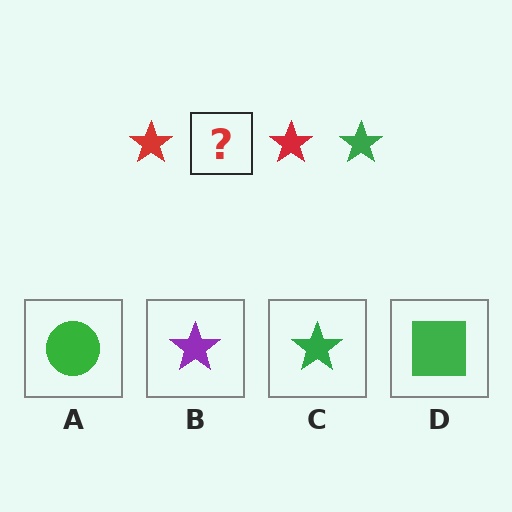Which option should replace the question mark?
Option C.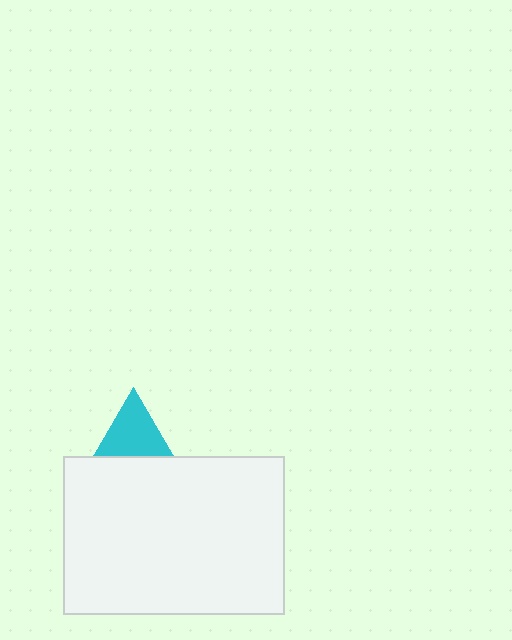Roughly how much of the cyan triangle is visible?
A small part of it is visible (roughly 42%).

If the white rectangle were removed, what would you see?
You would see the complete cyan triangle.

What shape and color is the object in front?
The object in front is a white rectangle.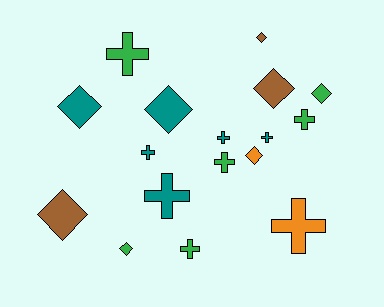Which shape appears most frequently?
Cross, with 9 objects.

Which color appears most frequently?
Green, with 6 objects.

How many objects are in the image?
There are 17 objects.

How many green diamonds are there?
There are 2 green diamonds.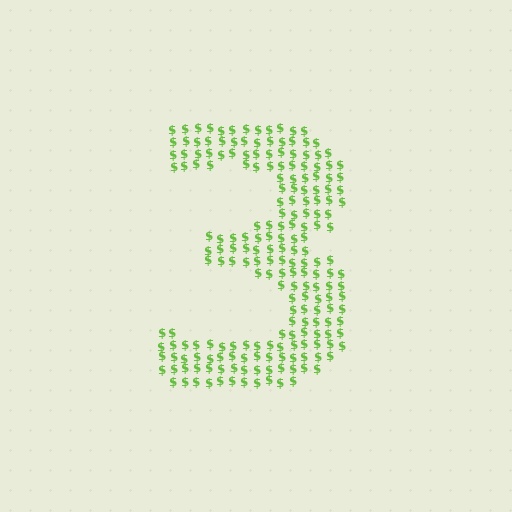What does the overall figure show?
The overall figure shows the digit 3.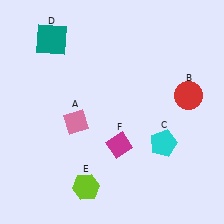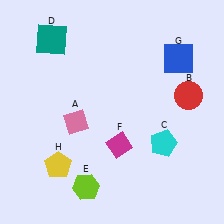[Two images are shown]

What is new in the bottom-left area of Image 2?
A yellow pentagon (H) was added in the bottom-left area of Image 2.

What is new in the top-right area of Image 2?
A blue square (G) was added in the top-right area of Image 2.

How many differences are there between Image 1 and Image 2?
There are 2 differences between the two images.